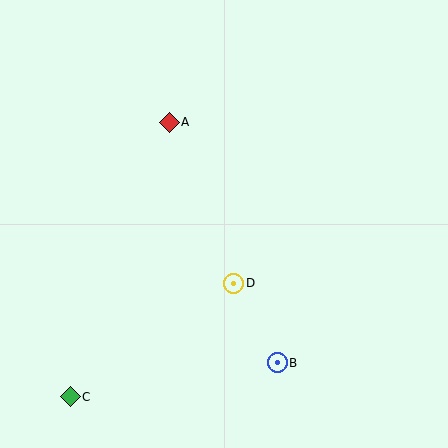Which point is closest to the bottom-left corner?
Point C is closest to the bottom-left corner.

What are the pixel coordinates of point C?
Point C is at (70, 397).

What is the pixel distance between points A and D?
The distance between A and D is 173 pixels.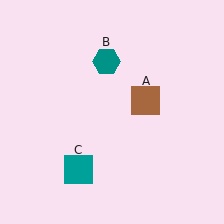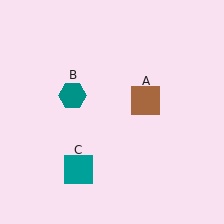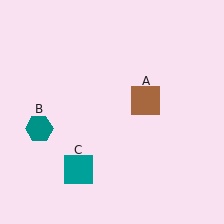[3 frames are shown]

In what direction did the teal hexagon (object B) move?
The teal hexagon (object B) moved down and to the left.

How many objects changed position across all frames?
1 object changed position: teal hexagon (object B).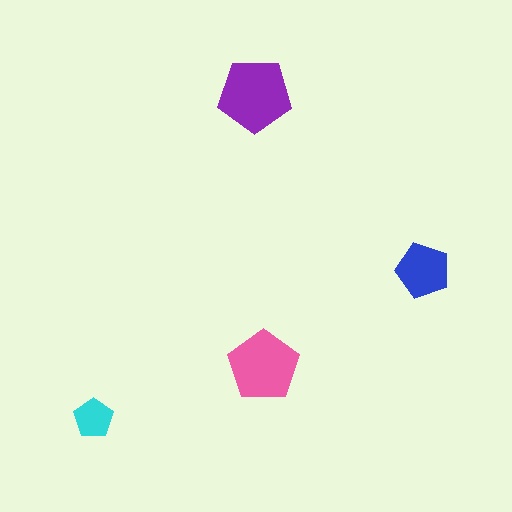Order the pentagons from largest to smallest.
the purple one, the pink one, the blue one, the cyan one.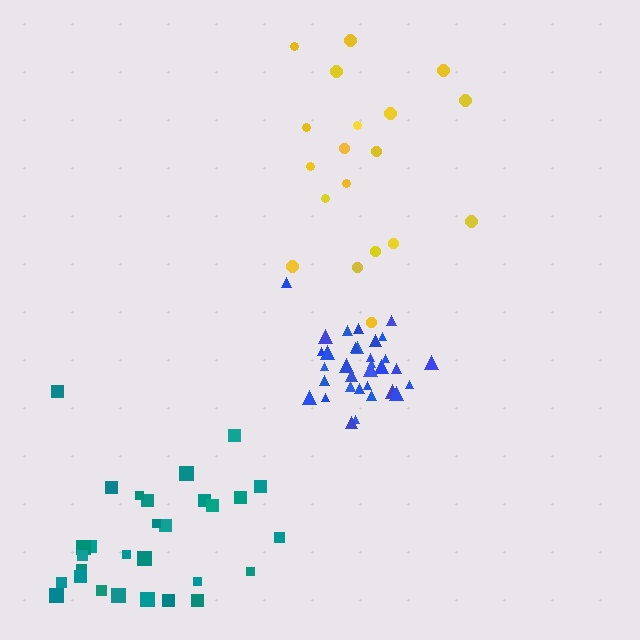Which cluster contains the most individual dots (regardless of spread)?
Blue (34).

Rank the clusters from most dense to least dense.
blue, teal, yellow.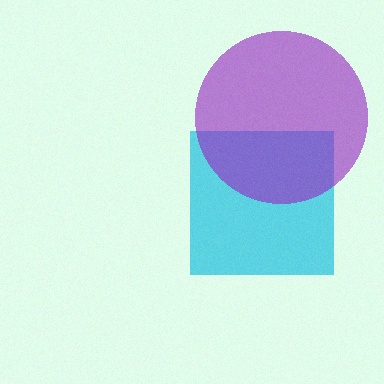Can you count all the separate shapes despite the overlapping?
Yes, there are 2 separate shapes.